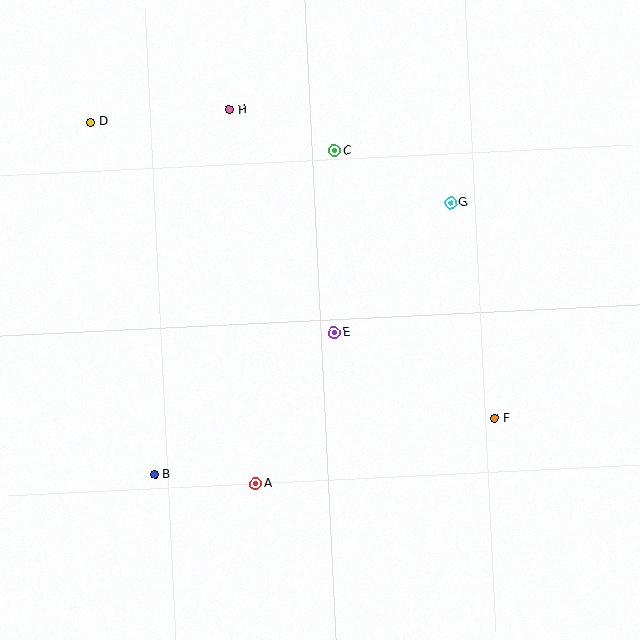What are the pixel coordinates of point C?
Point C is at (334, 151).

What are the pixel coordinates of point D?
Point D is at (91, 122).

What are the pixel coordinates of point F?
Point F is at (495, 418).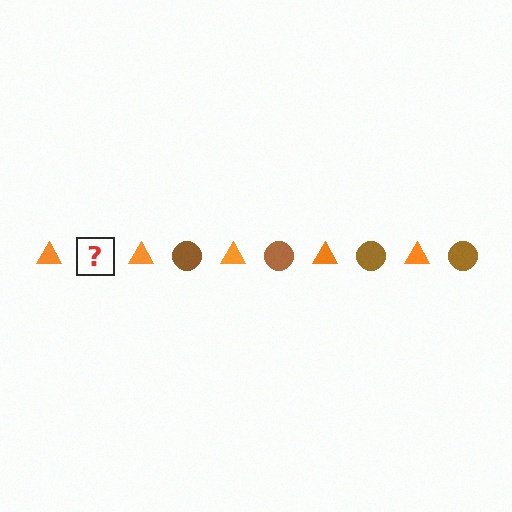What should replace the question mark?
The question mark should be replaced with a brown circle.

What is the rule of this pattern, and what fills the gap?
The rule is that the pattern alternates between orange triangle and brown circle. The gap should be filled with a brown circle.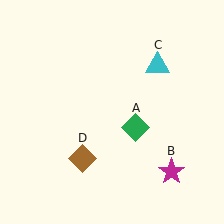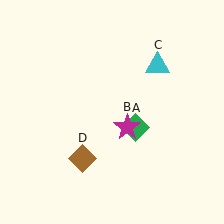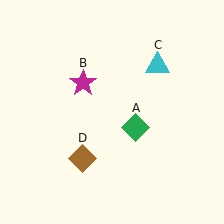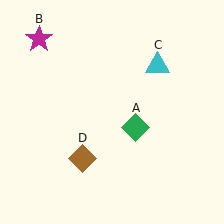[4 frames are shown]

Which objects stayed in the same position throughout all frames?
Green diamond (object A) and cyan triangle (object C) and brown diamond (object D) remained stationary.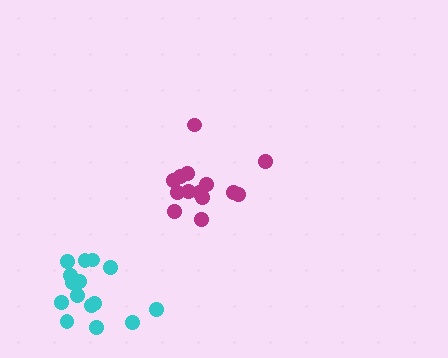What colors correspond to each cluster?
The clusters are colored: magenta, cyan.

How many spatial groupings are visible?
There are 2 spatial groupings.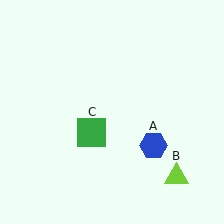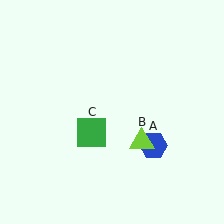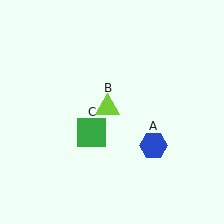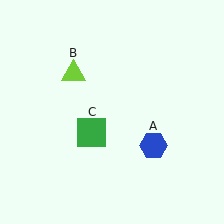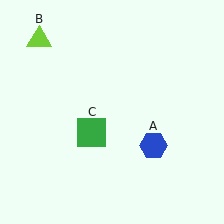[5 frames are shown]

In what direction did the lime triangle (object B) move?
The lime triangle (object B) moved up and to the left.